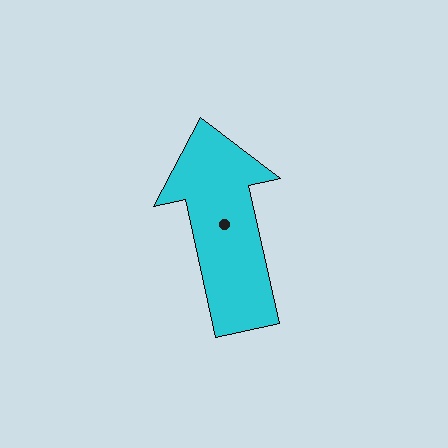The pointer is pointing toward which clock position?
Roughly 12 o'clock.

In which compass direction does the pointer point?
North.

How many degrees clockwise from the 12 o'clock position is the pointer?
Approximately 348 degrees.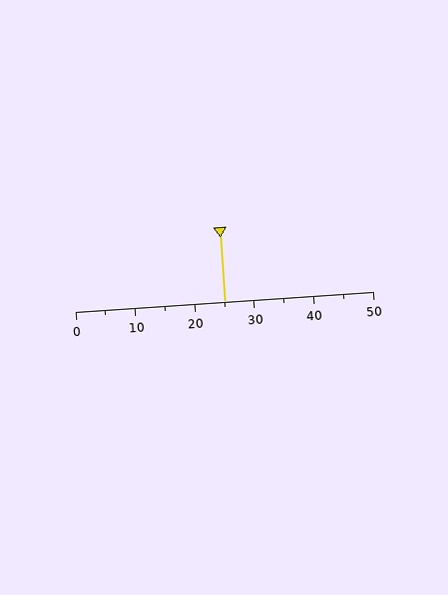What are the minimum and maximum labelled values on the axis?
The axis runs from 0 to 50.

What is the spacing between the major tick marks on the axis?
The major ticks are spaced 10 apart.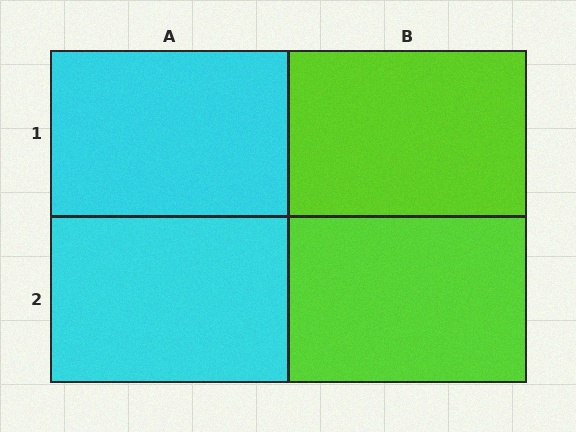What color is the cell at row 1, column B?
Lime.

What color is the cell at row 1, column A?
Cyan.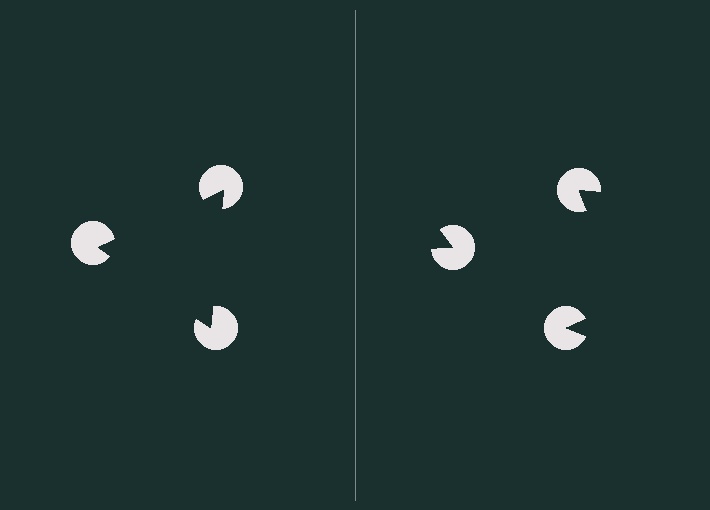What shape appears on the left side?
An illusory triangle.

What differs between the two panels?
The pac-man discs are positioned identically on both sides; only the wedge orientations differ. On the left they align to a triangle; on the right they are misaligned.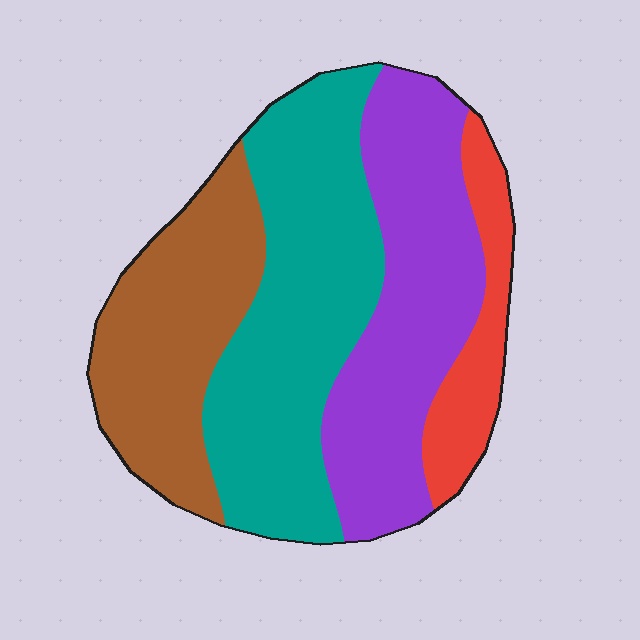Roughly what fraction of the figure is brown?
Brown covers 24% of the figure.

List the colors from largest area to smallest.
From largest to smallest: teal, purple, brown, red.